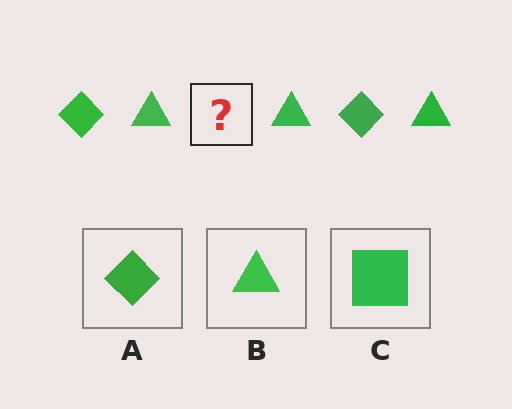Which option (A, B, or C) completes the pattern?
A.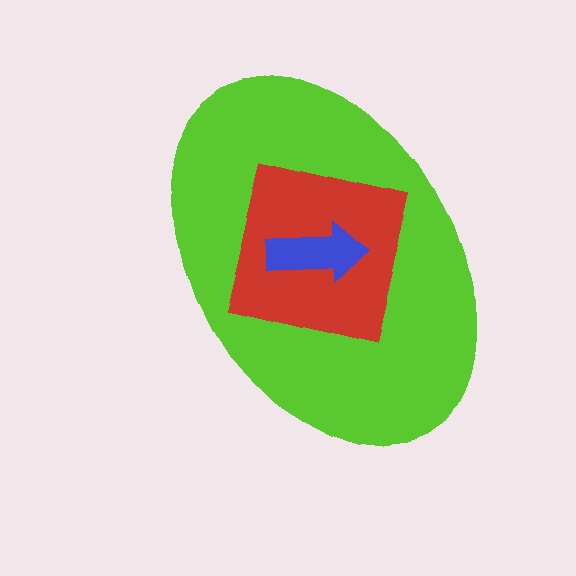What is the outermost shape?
The lime ellipse.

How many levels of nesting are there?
3.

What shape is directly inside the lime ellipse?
The red square.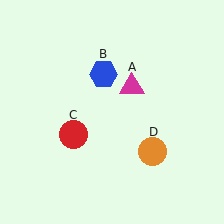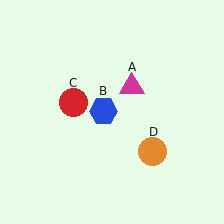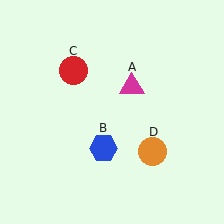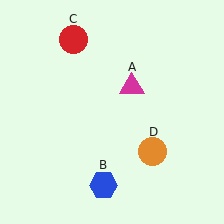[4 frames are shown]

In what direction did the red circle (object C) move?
The red circle (object C) moved up.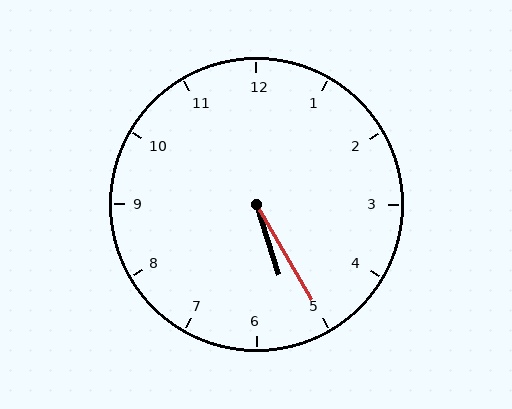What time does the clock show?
5:25.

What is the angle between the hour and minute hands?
Approximately 12 degrees.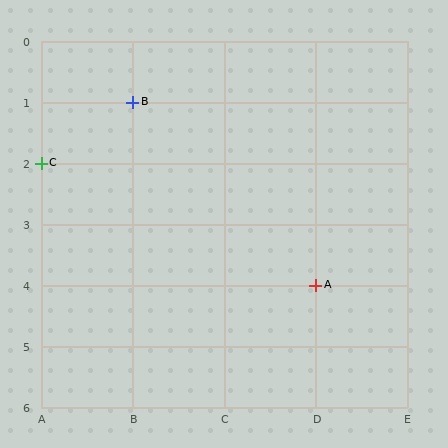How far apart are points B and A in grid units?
Points B and A are 2 columns and 3 rows apart (about 3.6 grid units diagonally).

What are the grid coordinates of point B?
Point B is at grid coordinates (B, 1).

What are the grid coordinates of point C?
Point C is at grid coordinates (A, 2).